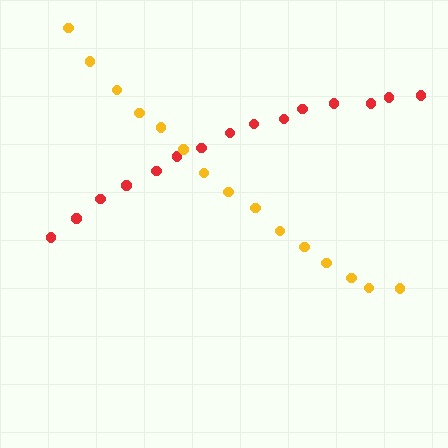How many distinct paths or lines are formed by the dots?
There are 2 distinct paths.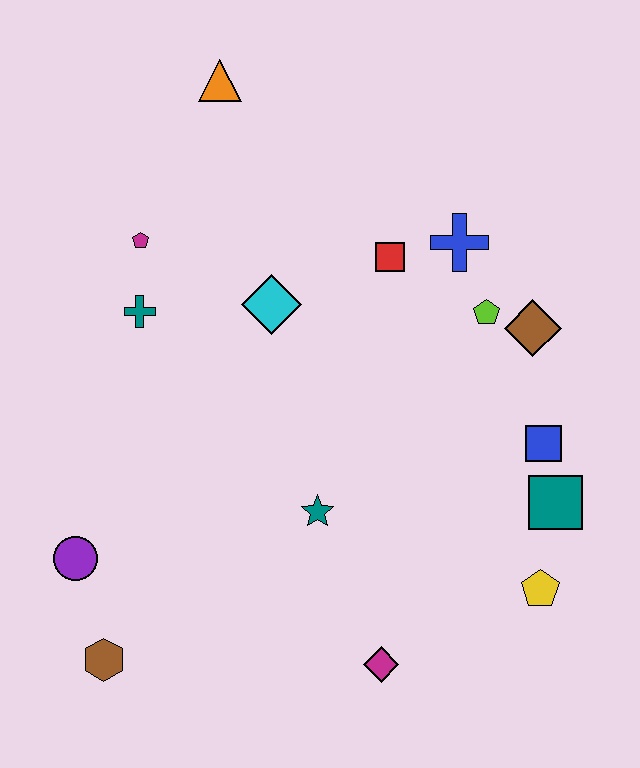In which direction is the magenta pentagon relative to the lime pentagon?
The magenta pentagon is to the left of the lime pentagon.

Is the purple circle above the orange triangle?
No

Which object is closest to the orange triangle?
The magenta pentagon is closest to the orange triangle.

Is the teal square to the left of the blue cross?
No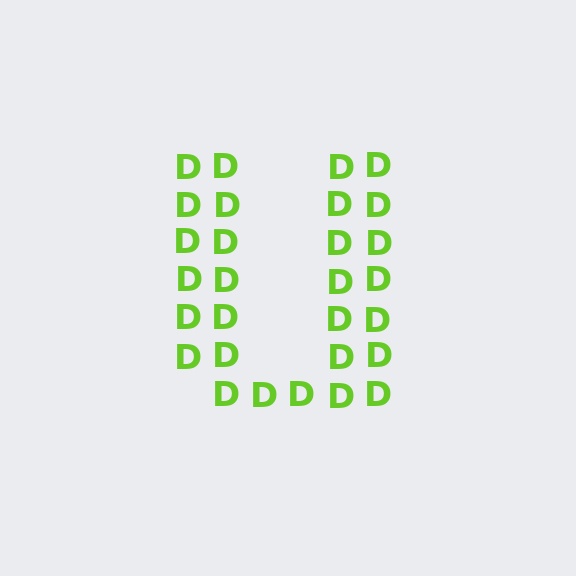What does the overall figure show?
The overall figure shows the letter U.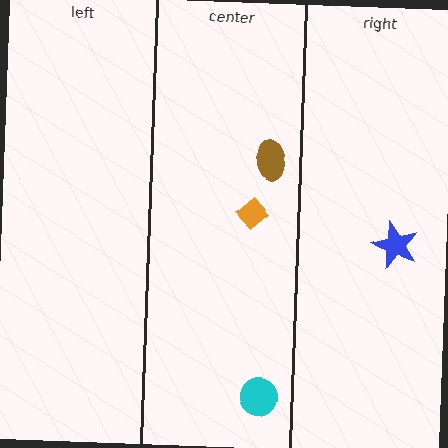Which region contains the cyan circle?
The center region.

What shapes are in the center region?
The cyan circle, the orange diamond, the brown ellipse.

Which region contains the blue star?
The right region.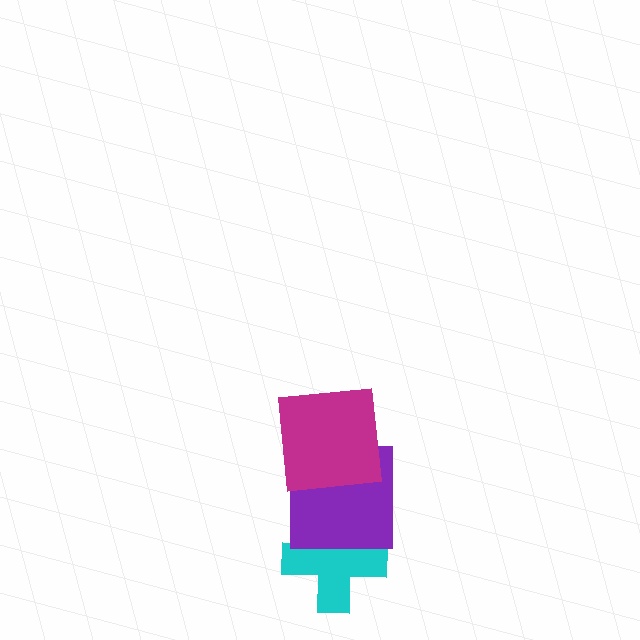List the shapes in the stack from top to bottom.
From top to bottom: the magenta square, the purple square, the cyan cross.